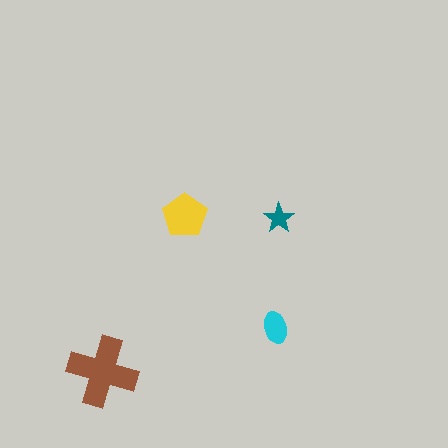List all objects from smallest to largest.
The teal star, the cyan ellipse, the yellow pentagon, the brown cross.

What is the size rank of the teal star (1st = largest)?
4th.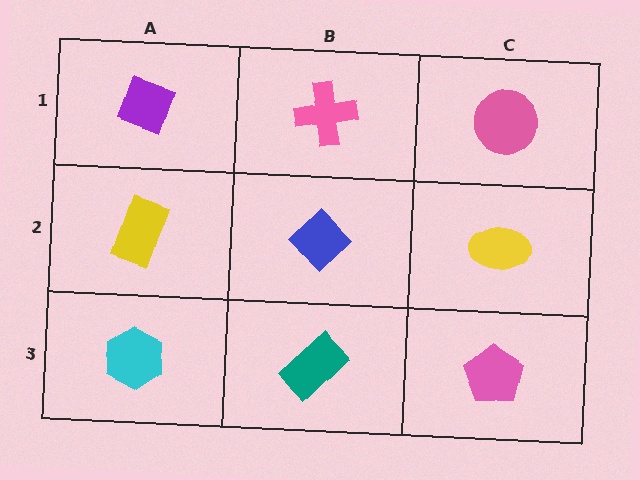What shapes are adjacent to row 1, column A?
A yellow rectangle (row 2, column A), a pink cross (row 1, column B).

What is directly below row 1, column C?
A yellow ellipse.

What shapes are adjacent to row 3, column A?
A yellow rectangle (row 2, column A), a teal rectangle (row 3, column B).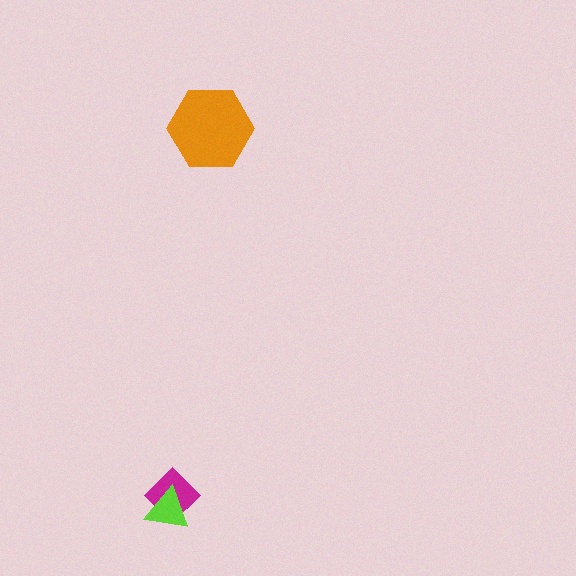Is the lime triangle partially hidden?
No, no other shape covers it.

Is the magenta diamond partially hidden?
Yes, it is partially covered by another shape.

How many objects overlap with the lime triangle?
1 object overlaps with the lime triangle.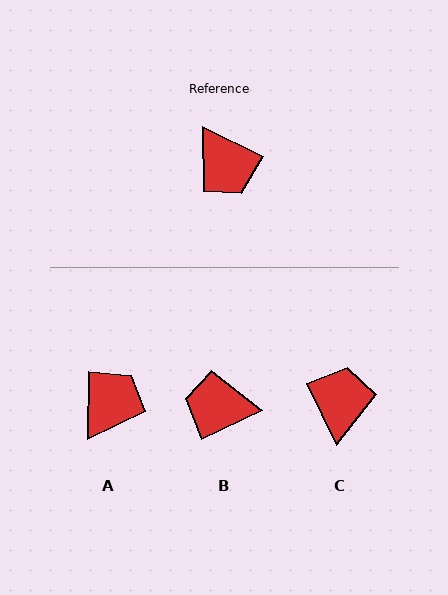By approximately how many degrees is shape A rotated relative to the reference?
Approximately 115 degrees counter-clockwise.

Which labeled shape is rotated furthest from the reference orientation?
C, about 142 degrees away.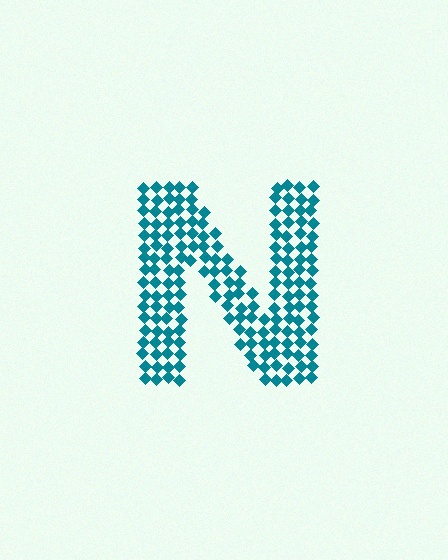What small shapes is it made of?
It is made of small diamonds.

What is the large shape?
The large shape is the letter N.